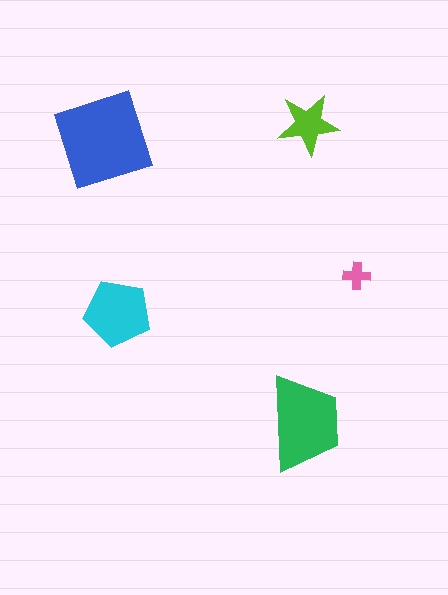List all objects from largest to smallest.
The blue diamond, the green trapezoid, the cyan pentagon, the lime star, the pink cross.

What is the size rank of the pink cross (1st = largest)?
5th.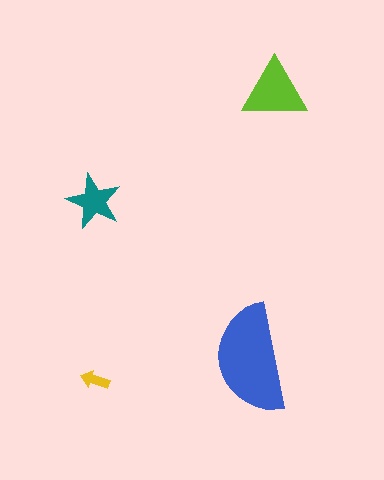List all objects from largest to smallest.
The blue semicircle, the lime triangle, the teal star, the yellow arrow.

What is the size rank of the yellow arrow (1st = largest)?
4th.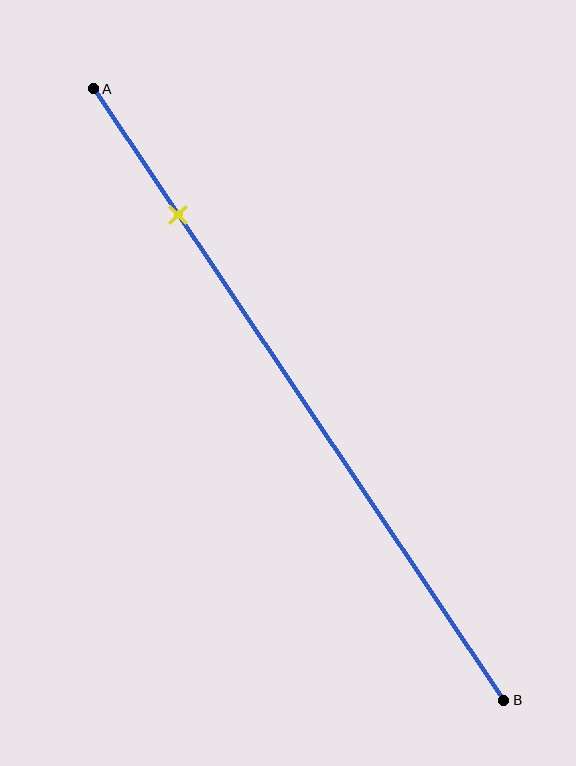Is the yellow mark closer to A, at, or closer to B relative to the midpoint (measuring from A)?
The yellow mark is closer to point A than the midpoint of segment AB.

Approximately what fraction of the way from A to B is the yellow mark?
The yellow mark is approximately 20% of the way from A to B.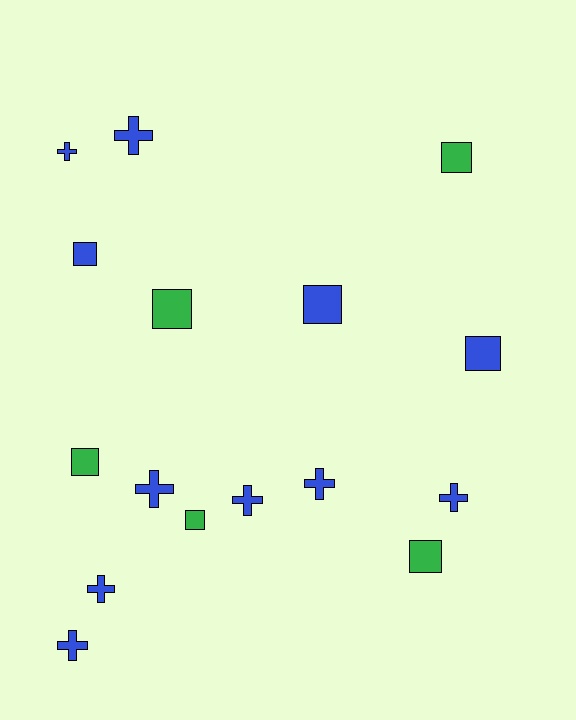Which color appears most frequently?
Blue, with 11 objects.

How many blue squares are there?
There are 3 blue squares.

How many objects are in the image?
There are 16 objects.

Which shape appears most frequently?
Cross, with 8 objects.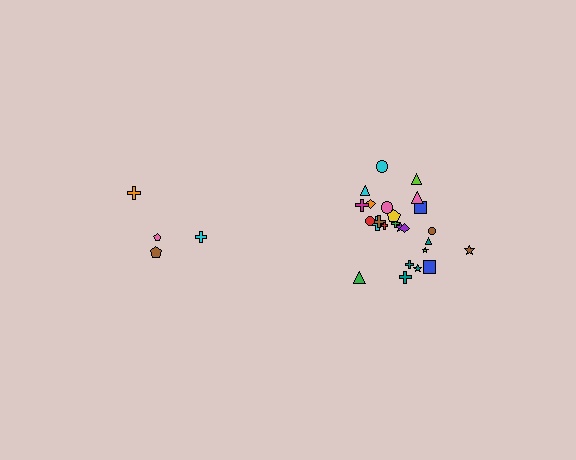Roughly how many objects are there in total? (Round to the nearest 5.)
Roughly 30 objects in total.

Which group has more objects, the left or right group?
The right group.